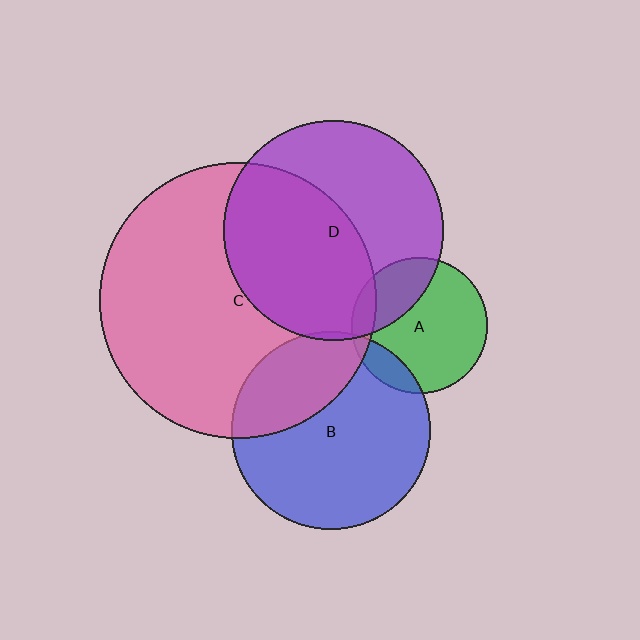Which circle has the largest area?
Circle C (pink).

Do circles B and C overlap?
Yes.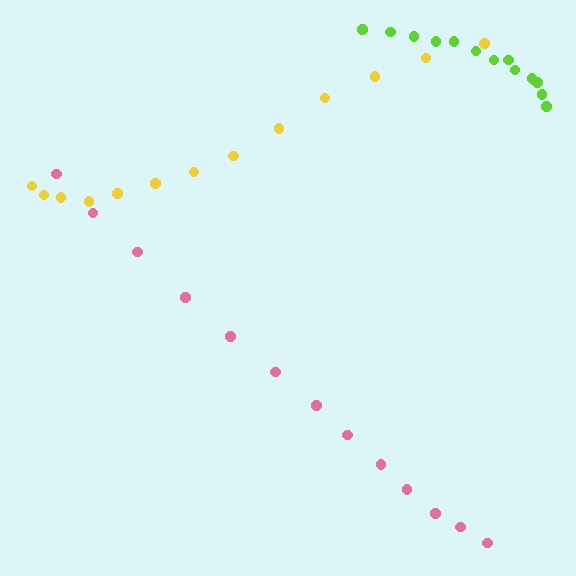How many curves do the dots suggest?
There are 3 distinct paths.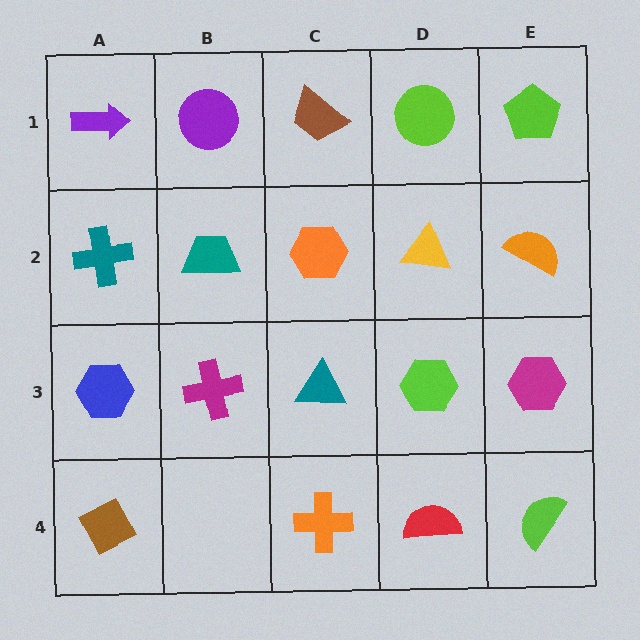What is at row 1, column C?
A brown trapezoid.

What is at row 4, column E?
A lime semicircle.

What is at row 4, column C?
An orange cross.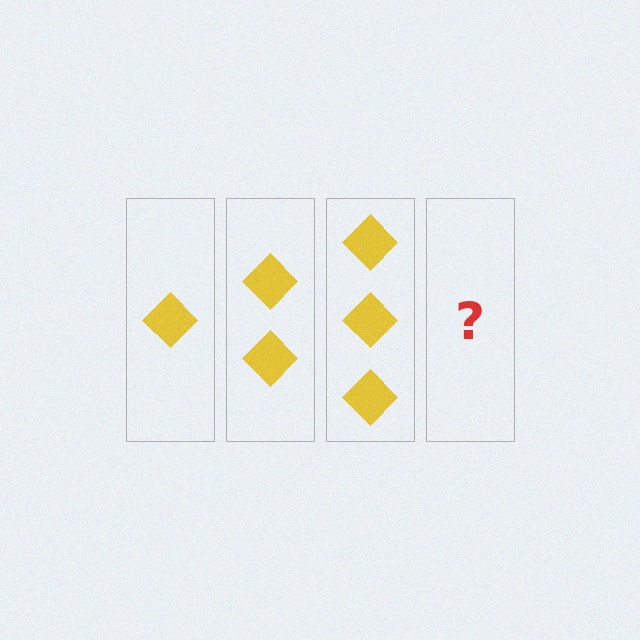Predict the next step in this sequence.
The next step is 4 diamonds.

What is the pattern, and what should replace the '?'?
The pattern is that each step adds one more diamond. The '?' should be 4 diamonds.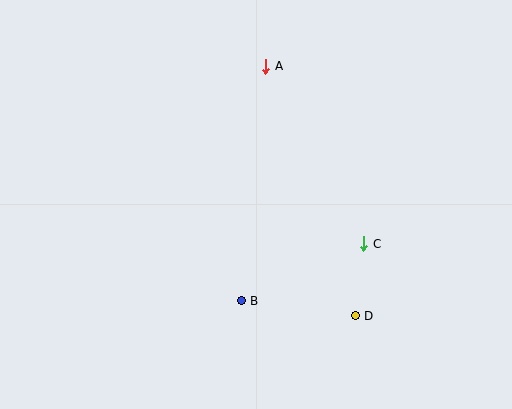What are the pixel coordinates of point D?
Point D is at (355, 316).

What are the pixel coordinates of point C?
Point C is at (364, 244).